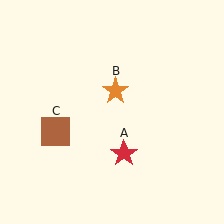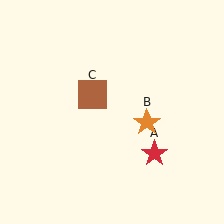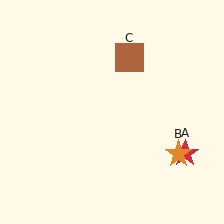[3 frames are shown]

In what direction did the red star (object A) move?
The red star (object A) moved right.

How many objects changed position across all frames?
3 objects changed position: red star (object A), orange star (object B), brown square (object C).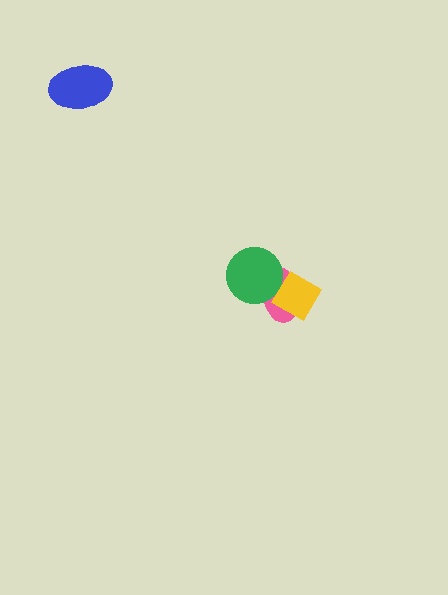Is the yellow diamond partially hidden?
No, no other shape covers it.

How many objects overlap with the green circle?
2 objects overlap with the green circle.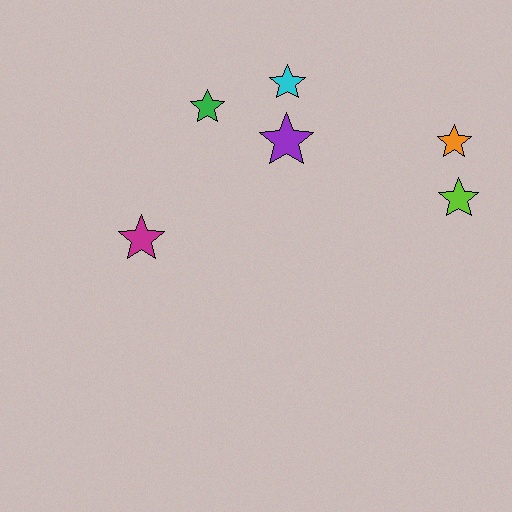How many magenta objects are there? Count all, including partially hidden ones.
There is 1 magenta object.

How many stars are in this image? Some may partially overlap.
There are 6 stars.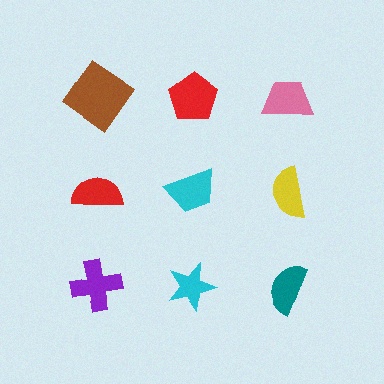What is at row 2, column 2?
A cyan trapezoid.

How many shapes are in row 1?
3 shapes.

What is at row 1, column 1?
A brown diamond.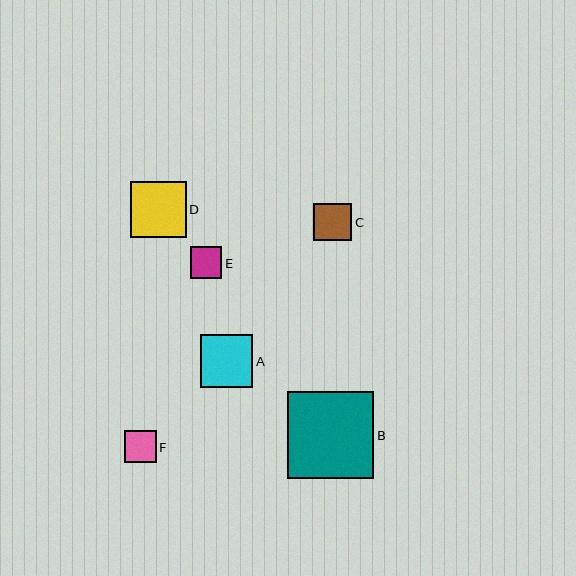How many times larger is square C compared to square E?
Square C is approximately 1.2 times the size of square E.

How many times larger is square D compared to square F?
Square D is approximately 1.8 times the size of square F.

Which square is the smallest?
Square E is the smallest with a size of approximately 31 pixels.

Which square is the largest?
Square B is the largest with a size of approximately 87 pixels.